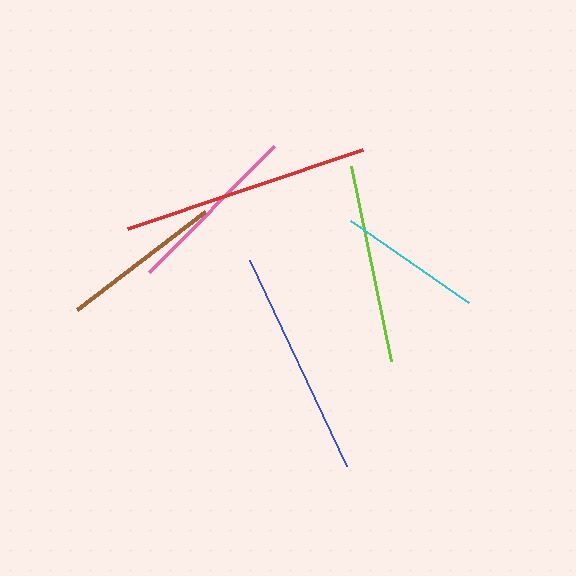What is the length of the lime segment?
The lime segment is approximately 200 pixels long.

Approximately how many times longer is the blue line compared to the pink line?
The blue line is approximately 1.3 times the length of the pink line.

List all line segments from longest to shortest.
From longest to shortest: red, blue, lime, pink, brown, cyan.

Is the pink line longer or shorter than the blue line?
The blue line is longer than the pink line.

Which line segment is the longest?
The red line is the longest at approximately 247 pixels.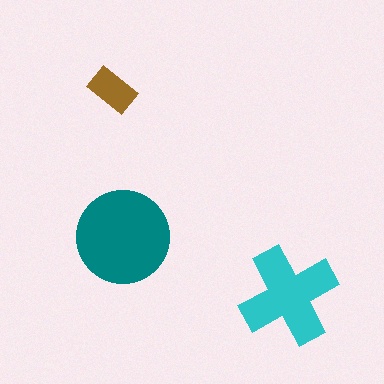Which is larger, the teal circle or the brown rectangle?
The teal circle.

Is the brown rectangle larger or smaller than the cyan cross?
Smaller.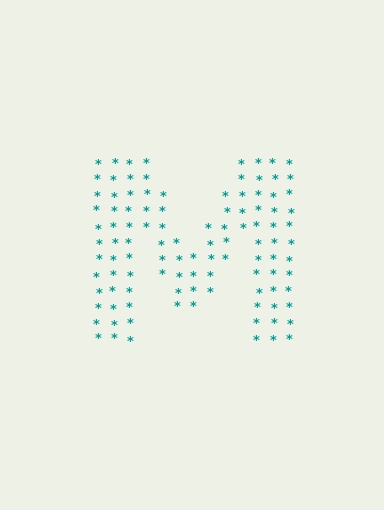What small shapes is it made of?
It is made of small asterisks.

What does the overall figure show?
The overall figure shows the letter M.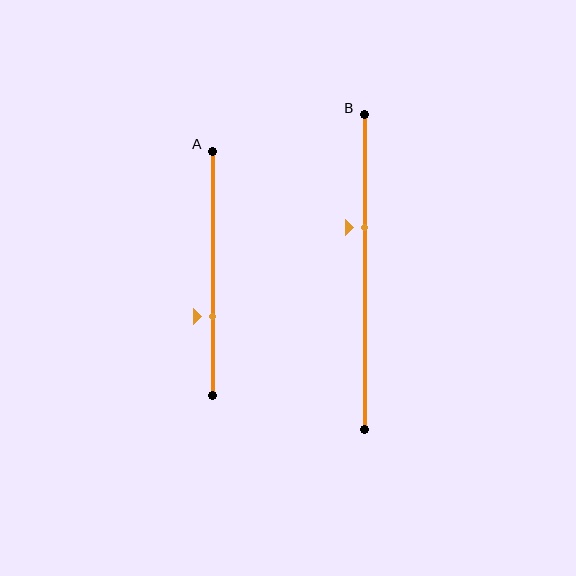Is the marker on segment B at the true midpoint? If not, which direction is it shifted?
No, the marker on segment B is shifted upward by about 14% of the segment length.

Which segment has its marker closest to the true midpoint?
Segment B has its marker closest to the true midpoint.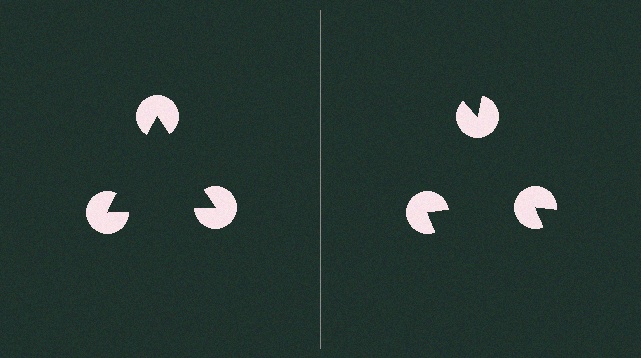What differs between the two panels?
The pac-man discs are positioned identically on both sides; only the wedge orientations differ. On the left they align to a triangle; on the right they are misaligned.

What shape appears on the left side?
An illusory triangle.